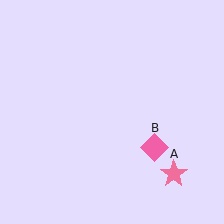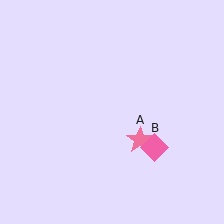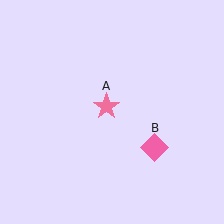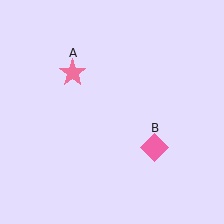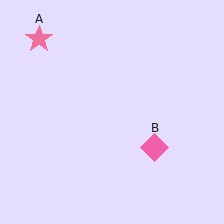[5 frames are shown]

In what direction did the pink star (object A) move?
The pink star (object A) moved up and to the left.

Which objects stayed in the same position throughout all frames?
Pink diamond (object B) remained stationary.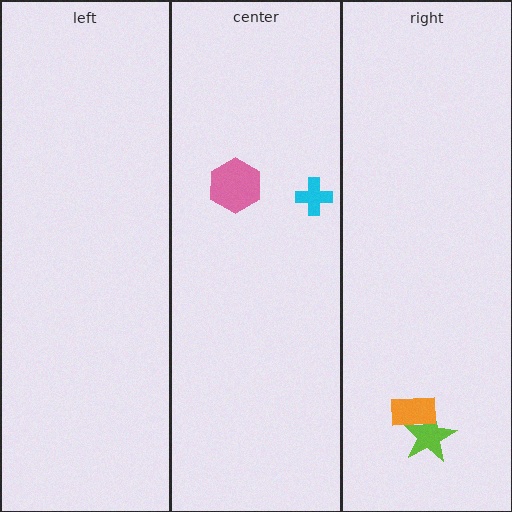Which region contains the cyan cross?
The center region.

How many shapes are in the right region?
2.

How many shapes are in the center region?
2.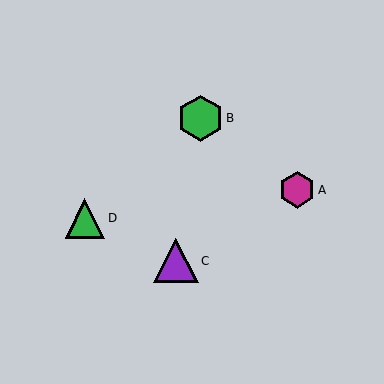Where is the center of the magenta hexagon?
The center of the magenta hexagon is at (297, 190).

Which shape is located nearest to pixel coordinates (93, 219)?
The green triangle (labeled D) at (85, 218) is nearest to that location.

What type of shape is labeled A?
Shape A is a magenta hexagon.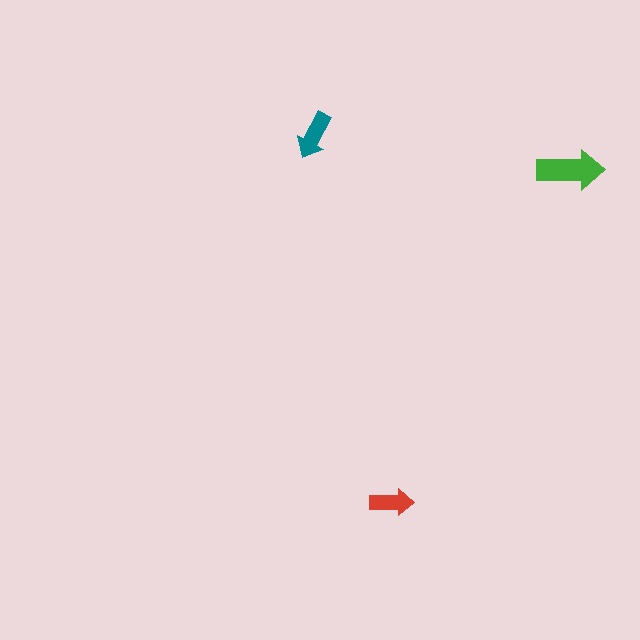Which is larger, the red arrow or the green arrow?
The green one.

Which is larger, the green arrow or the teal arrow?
The green one.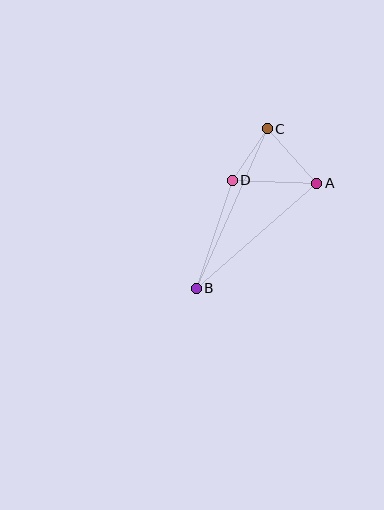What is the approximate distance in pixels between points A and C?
The distance between A and C is approximately 74 pixels.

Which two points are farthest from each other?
Points B and C are farthest from each other.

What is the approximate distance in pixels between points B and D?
The distance between B and D is approximately 114 pixels.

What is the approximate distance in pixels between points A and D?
The distance between A and D is approximately 85 pixels.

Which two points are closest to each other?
Points C and D are closest to each other.